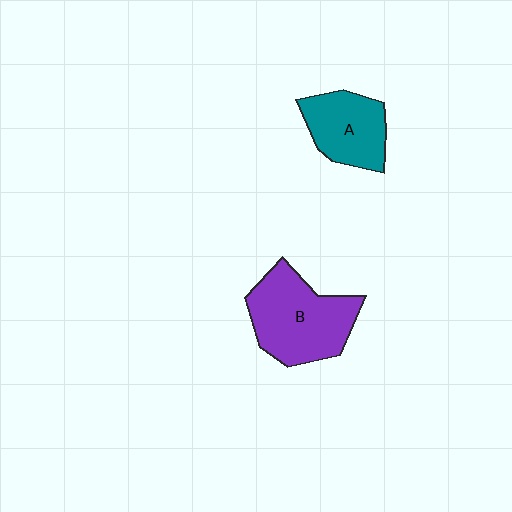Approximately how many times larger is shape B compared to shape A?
Approximately 1.4 times.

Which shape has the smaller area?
Shape A (teal).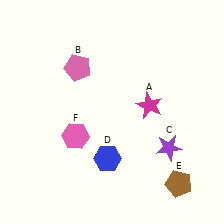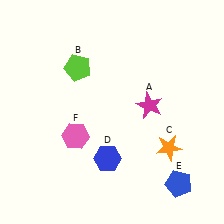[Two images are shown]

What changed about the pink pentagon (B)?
In Image 1, B is pink. In Image 2, it changed to lime.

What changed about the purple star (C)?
In Image 1, C is purple. In Image 2, it changed to orange.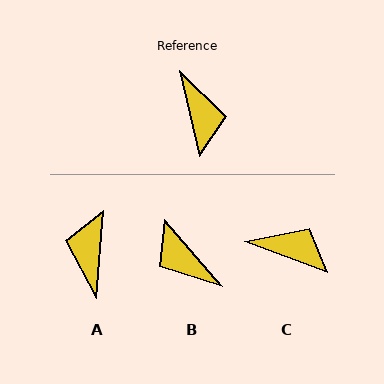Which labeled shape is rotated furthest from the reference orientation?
A, about 162 degrees away.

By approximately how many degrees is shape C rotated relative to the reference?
Approximately 56 degrees counter-clockwise.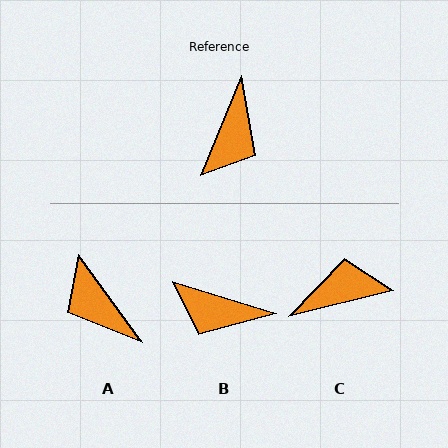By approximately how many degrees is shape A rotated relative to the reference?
Approximately 122 degrees clockwise.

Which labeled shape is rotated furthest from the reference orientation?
C, about 126 degrees away.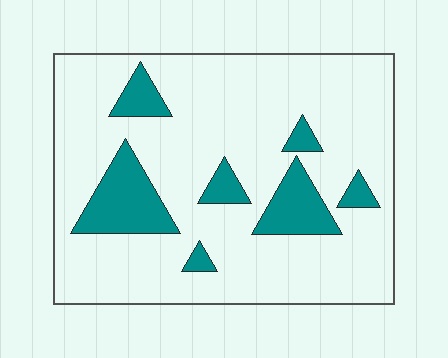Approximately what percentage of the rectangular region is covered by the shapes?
Approximately 15%.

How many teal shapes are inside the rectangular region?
7.